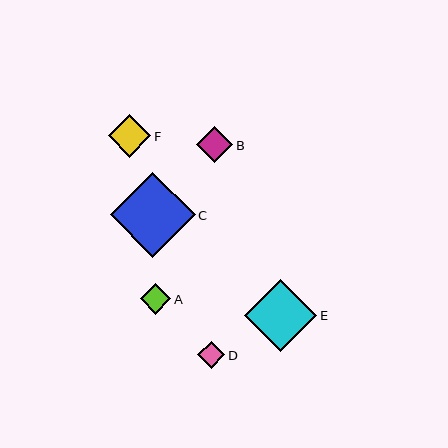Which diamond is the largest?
Diamond C is the largest with a size of approximately 85 pixels.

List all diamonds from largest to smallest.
From largest to smallest: C, E, F, B, A, D.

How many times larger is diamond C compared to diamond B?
Diamond C is approximately 2.4 times the size of diamond B.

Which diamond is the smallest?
Diamond D is the smallest with a size of approximately 27 pixels.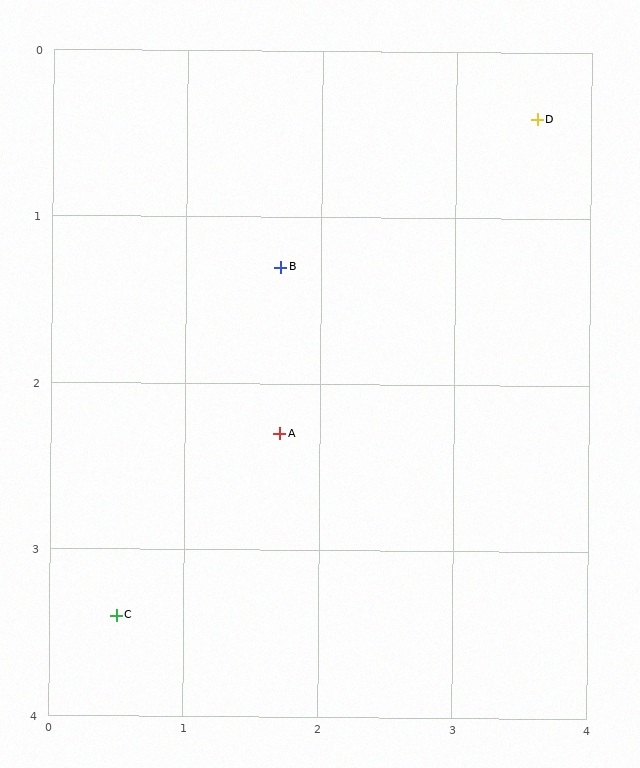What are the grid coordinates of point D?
Point D is at approximately (3.6, 0.4).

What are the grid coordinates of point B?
Point B is at approximately (1.7, 1.3).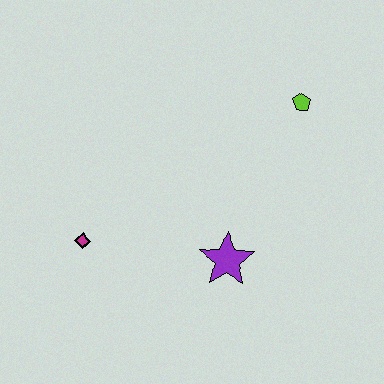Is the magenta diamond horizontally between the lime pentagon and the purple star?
No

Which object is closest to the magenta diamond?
The purple star is closest to the magenta diamond.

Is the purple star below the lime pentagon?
Yes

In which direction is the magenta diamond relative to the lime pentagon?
The magenta diamond is to the left of the lime pentagon.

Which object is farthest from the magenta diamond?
The lime pentagon is farthest from the magenta diamond.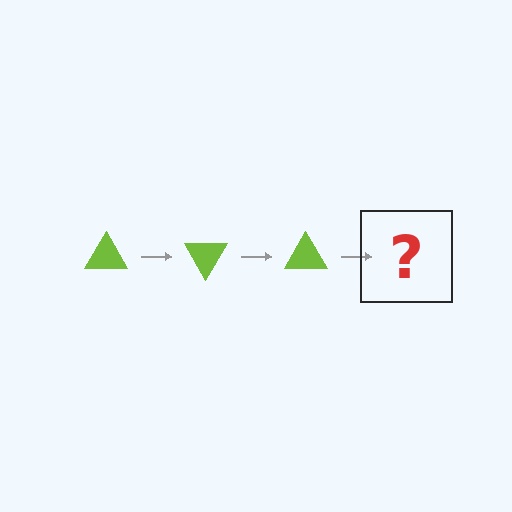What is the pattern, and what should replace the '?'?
The pattern is that the triangle rotates 60 degrees each step. The '?' should be a lime triangle rotated 180 degrees.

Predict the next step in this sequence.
The next step is a lime triangle rotated 180 degrees.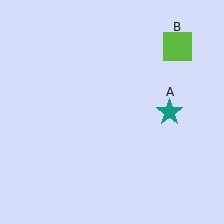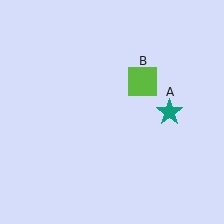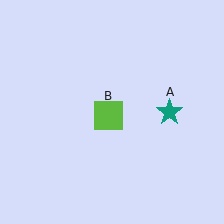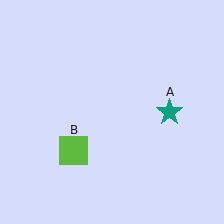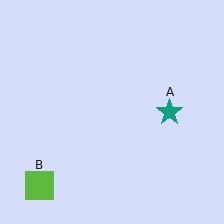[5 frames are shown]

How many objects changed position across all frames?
1 object changed position: lime square (object B).